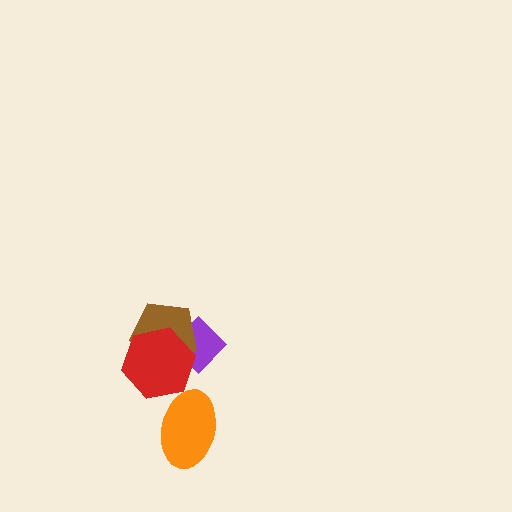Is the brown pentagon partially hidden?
Yes, it is partially covered by another shape.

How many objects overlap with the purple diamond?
2 objects overlap with the purple diamond.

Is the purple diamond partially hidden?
Yes, it is partially covered by another shape.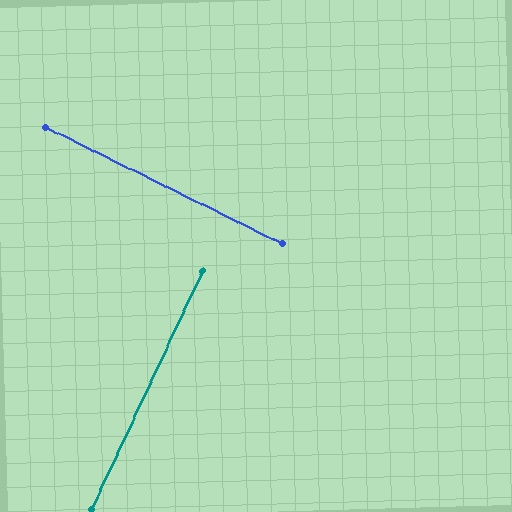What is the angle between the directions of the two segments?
Approximately 89 degrees.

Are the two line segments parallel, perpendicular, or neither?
Perpendicular — they meet at approximately 89°.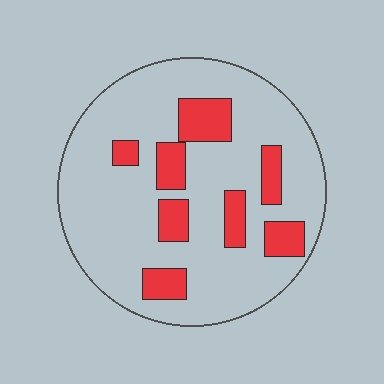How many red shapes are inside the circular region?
8.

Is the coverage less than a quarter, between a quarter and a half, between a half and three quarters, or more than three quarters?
Less than a quarter.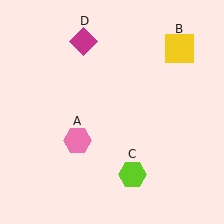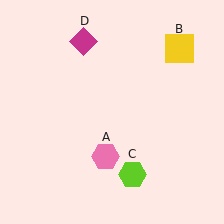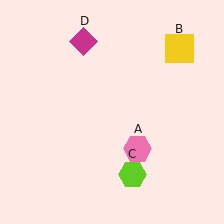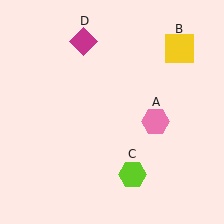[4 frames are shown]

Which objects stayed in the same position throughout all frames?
Yellow square (object B) and lime hexagon (object C) and magenta diamond (object D) remained stationary.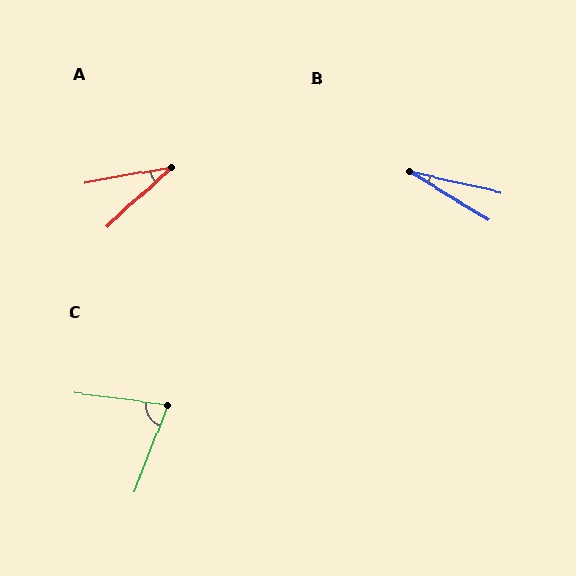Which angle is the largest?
C, at approximately 77 degrees.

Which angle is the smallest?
B, at approximately 18 degrees.